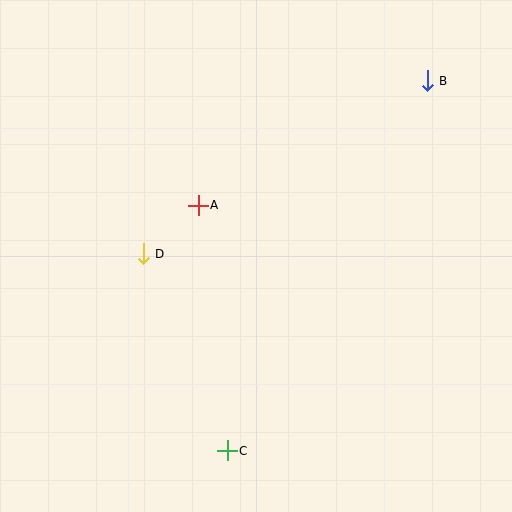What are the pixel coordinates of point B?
Point B is at (427, 81).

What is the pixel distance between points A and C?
The distance between A and C is 247 pixels.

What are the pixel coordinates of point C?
Point C is at (227, 451).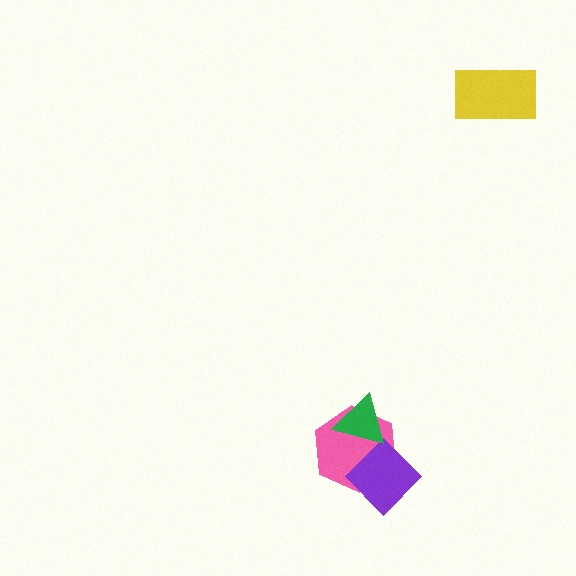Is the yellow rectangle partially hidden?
No, no other shape covers it.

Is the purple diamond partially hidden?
Yes, it is partially covered by another shape.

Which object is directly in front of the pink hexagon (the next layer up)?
The purple diamond is directly in front of the pink hexagon.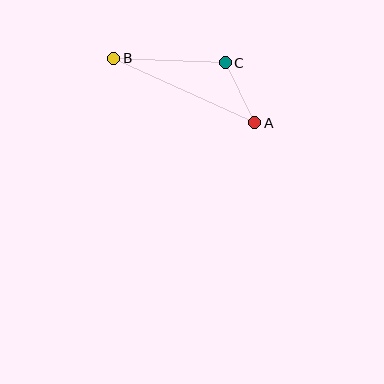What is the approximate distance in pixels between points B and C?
The distance between B and C is approximately 112 pixels.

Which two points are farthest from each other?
Points A and B are farthest from each other.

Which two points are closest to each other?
Points A and C are closest to each other.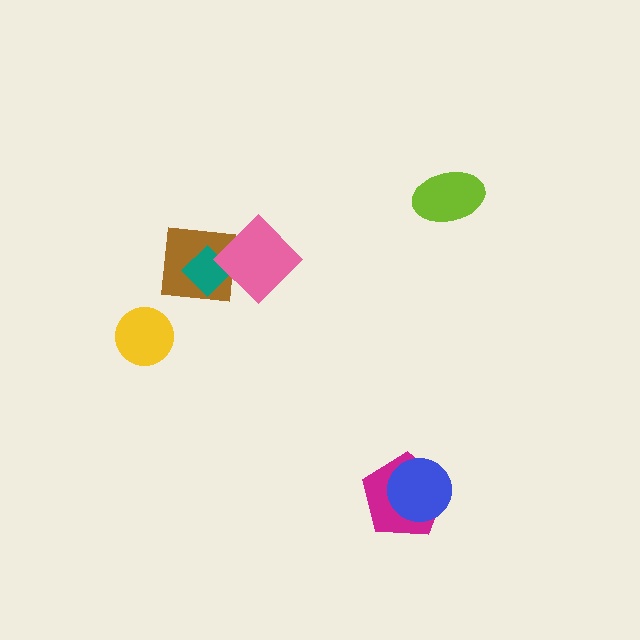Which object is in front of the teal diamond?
The pink diamond is in front of the teal diamond.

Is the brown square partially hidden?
Yes, it is partially covered by another shape.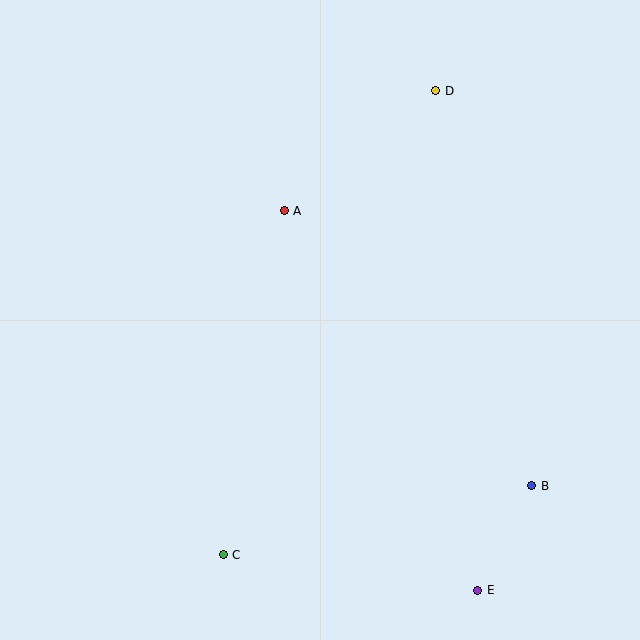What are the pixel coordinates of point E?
Point E is at (478, 590).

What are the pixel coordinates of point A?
Point A is at (284, 211).